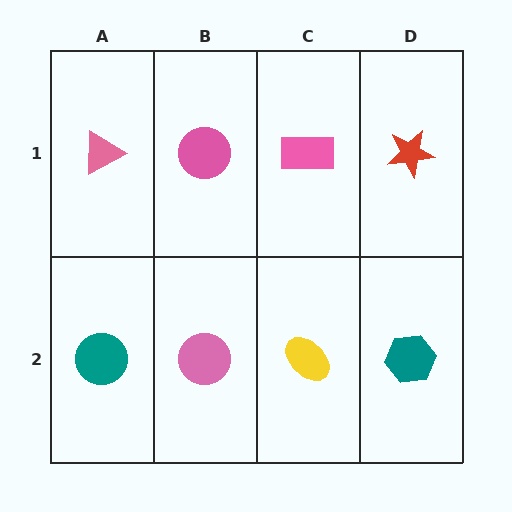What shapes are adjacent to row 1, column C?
A yellow ellipse (row 2, column C), a pink circle (row 1, column B), a red star (row 1, column D).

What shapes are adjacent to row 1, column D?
A teal hexagon (row 2, column D), a pink rectangle (row 1, column C).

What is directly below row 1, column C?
A yellow ellipse.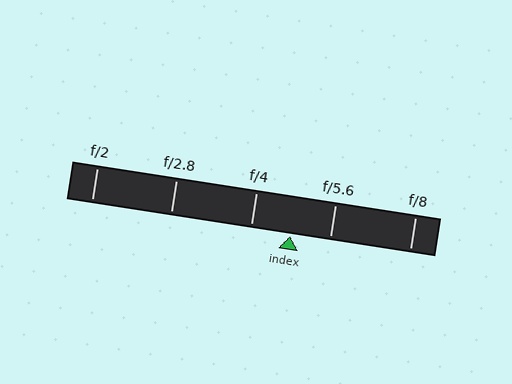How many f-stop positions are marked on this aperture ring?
There are 5 f-stop positions marked.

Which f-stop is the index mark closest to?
The index mark is closest to f/5.6.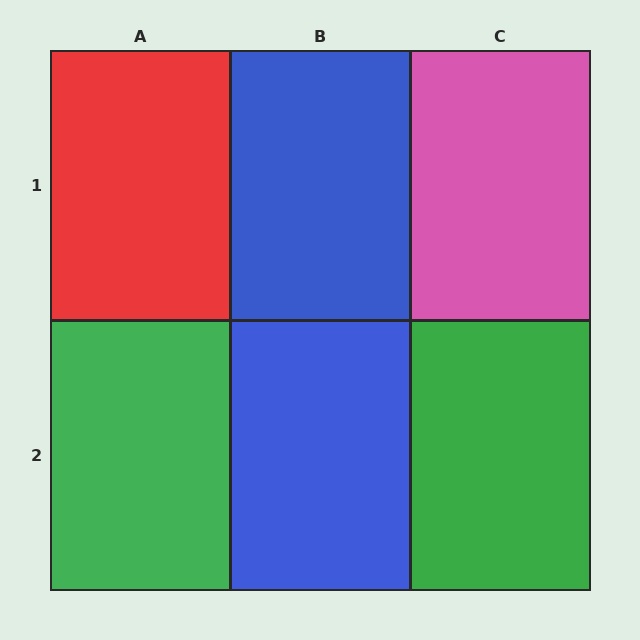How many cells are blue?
2 cells are blue.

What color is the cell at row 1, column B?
Blue.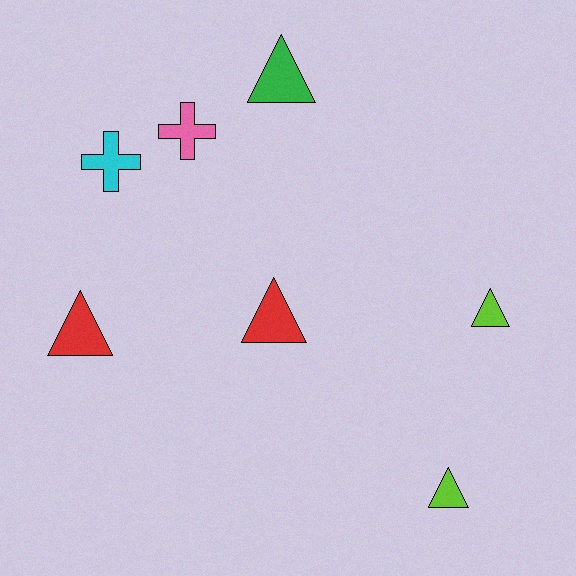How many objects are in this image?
There are 7 objects.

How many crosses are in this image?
There are 2 crosses.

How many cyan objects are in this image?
There is 1 cyan object.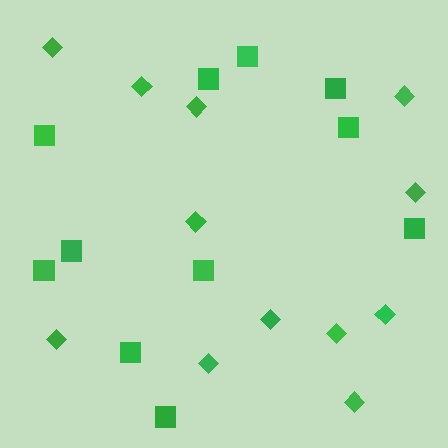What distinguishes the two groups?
There are 2 groups: one group of diamonds (12) and one group of squares (11).